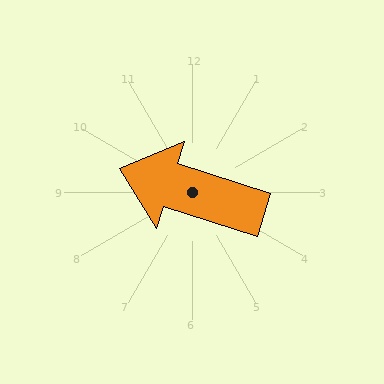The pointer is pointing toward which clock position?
Roughly 10 o'clock.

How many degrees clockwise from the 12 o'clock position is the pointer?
Approximately 288 degrees.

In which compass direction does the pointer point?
West.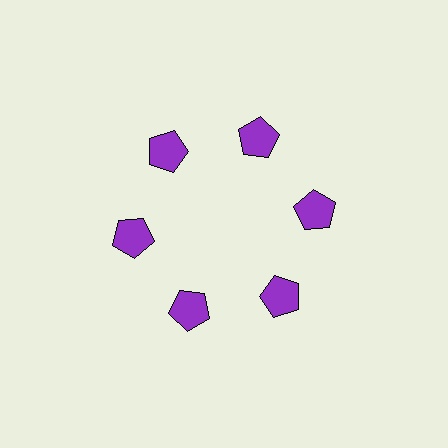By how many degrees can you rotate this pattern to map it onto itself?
The pattern maps onto itself every 60 degrees of rotation.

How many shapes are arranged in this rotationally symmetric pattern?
There are 6 shapes, arranged in 6 groups of 1.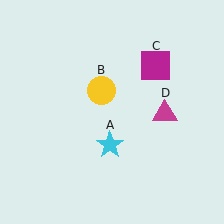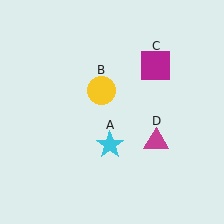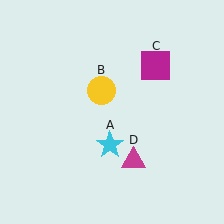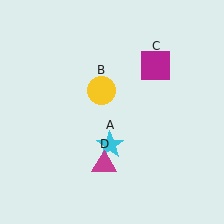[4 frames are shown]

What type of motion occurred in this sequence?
The magenta triangle (object D) rotated clockwise around the center of the scene.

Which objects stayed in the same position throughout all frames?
Cyan star (object A) and yellow circle (object B) and magenta square (object C) remained stationary.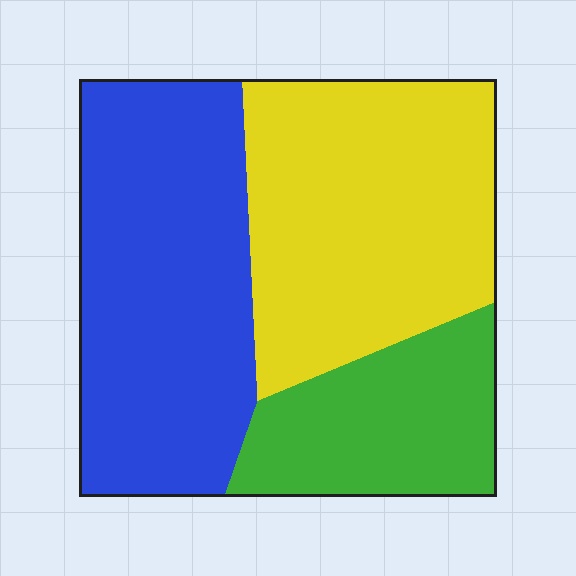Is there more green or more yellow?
Yellow.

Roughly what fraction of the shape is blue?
Blue takes up between a third and a half of the shape.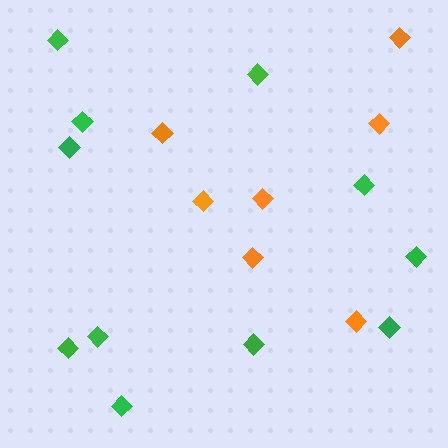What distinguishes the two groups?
There are 2 groups: one group of orange diamonds (7) and one group of green diamonds (11).